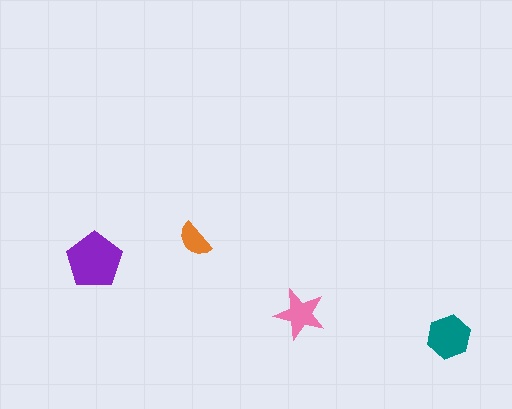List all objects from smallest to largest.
The orange semicircle, the pink star, the teal hexagon, the purple pentagon.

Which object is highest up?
The orange semicircle is topmost.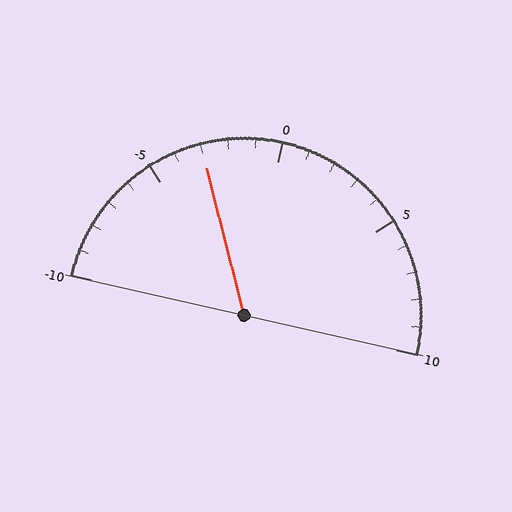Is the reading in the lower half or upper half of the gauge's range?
The reading is in the lower half of the range (-10 to 10).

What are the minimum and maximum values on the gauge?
The gauge ranges from -10 to 10.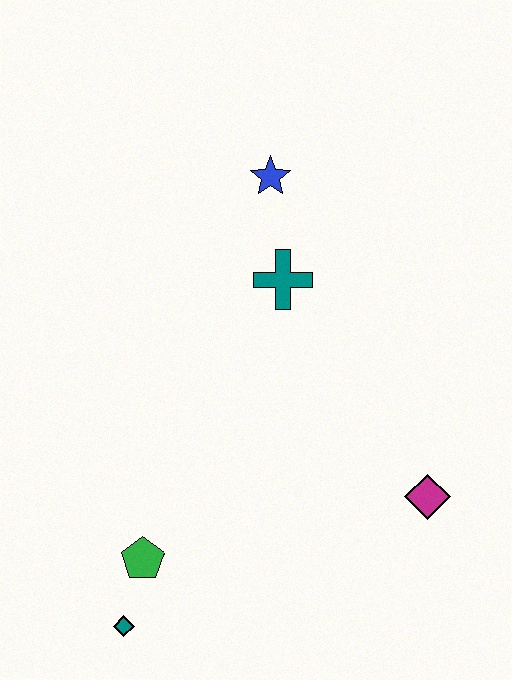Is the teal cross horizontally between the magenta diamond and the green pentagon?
Yes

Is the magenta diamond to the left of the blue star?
No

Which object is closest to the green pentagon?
The teal diamond is closest to the green pentagon.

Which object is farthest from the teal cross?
The teal diamond is farthest from the teal cross.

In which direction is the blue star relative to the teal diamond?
The blue star is above the teal diamond.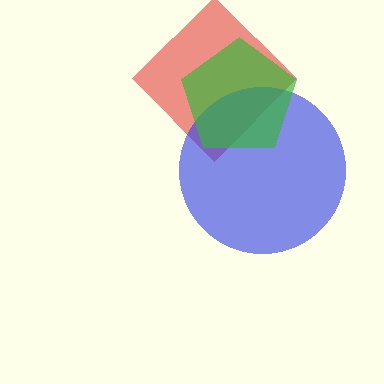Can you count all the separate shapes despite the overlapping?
Yes, there are 3 separate shapes.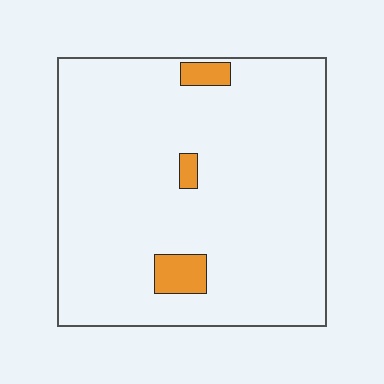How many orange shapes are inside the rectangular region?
3.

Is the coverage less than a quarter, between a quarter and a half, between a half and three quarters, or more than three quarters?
Less than a quarter.